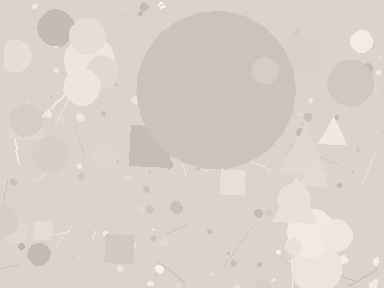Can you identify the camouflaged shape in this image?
The camouflaged shape is a circle.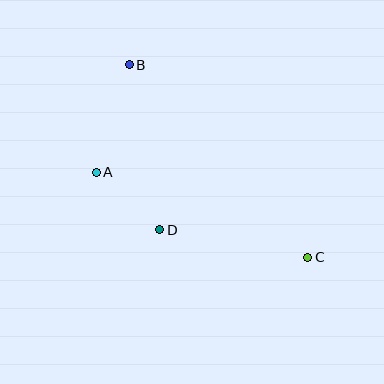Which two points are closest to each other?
Points A and D are closest to each other.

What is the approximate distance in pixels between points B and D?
The distance between B and D is approximately 168 pixels.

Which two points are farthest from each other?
Points B and C are farthest from each other.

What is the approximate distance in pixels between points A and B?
The distance between A and B is approximately 113 pixels.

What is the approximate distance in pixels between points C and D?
The distance between C and D is approximately 150 pixels.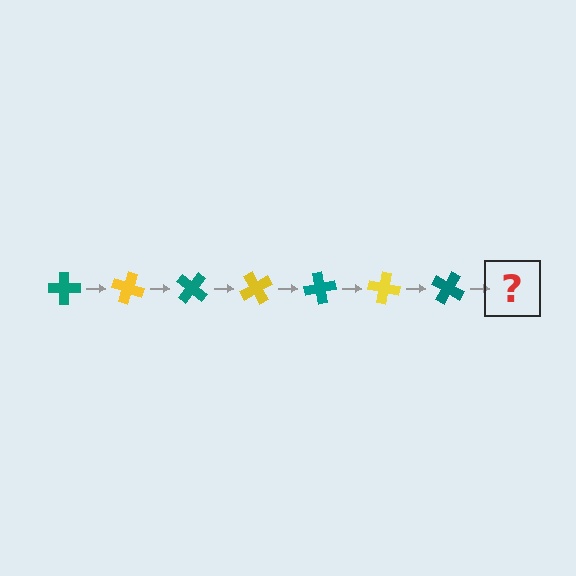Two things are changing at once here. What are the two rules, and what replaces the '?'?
The two rules are that it rotates 20 degrees each step and the color cycles through teal and yellow. The '?' should be a yellow cross, rotated 140 degrees from the start.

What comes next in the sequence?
The next element should be a yellow cross, rotated 140 degrees from the start.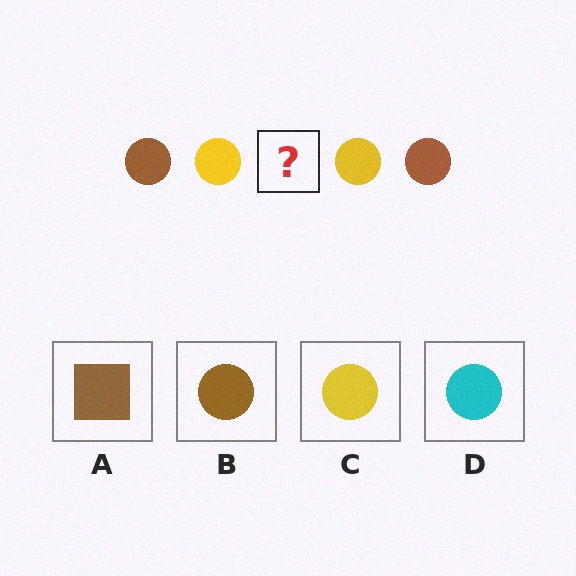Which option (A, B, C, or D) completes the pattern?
B.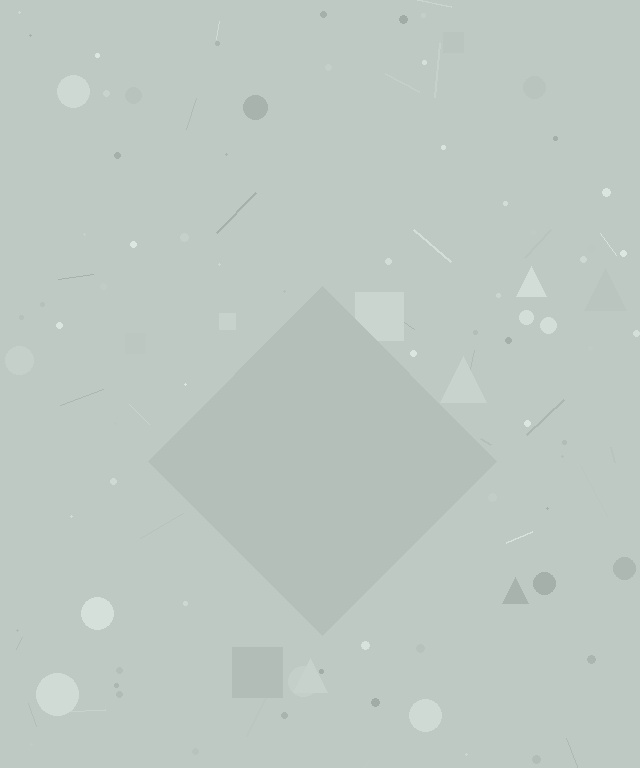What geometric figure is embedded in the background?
A diamond is embedded in the background.